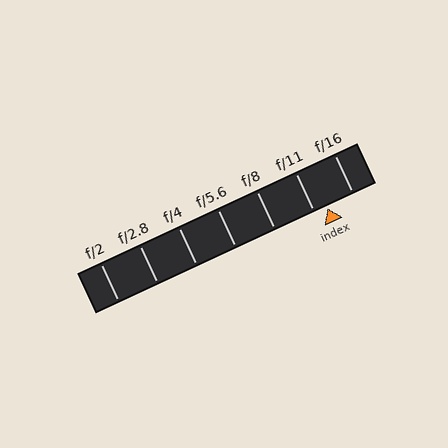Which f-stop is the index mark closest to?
The index mark is closest to f/11.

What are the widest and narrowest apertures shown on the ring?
The widest aperture shown is f/2 and the narrowest is f/16.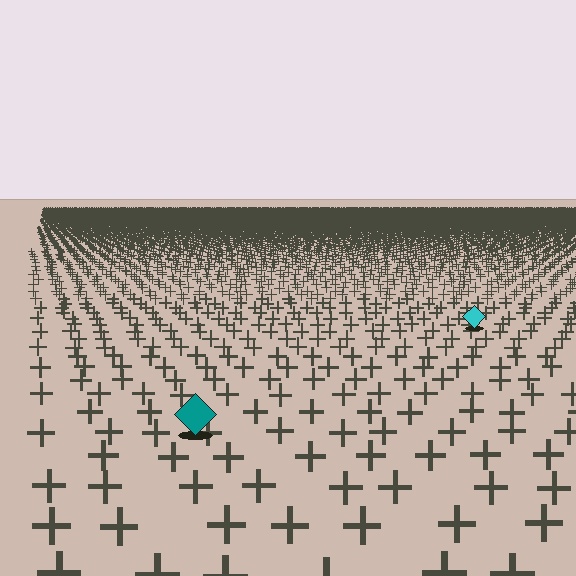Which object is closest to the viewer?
The teal diamond is closest. The texture marks near it are larger and more spread out.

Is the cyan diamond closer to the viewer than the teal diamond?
No. The teal diamond is closer — you can tell from the texture gradient: the ground texture is coarser near it.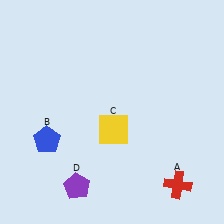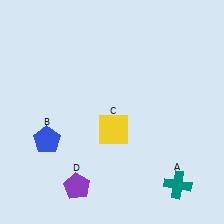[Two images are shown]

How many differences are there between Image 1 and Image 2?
There is 1 difference between the two images.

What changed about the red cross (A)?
In Image 1, A is red. In Image 2, it changed to teal.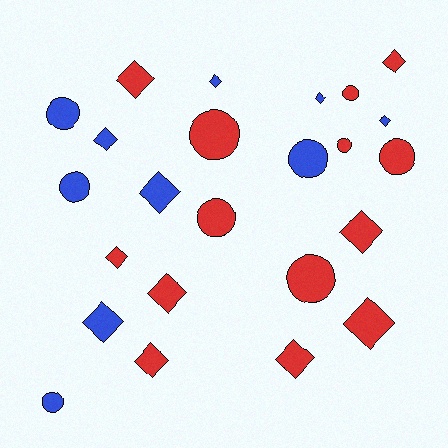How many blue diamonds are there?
There are 6 blue diamonds.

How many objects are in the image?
There are 24 objects.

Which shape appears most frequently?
Diamond, with 14 objects.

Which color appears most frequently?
Red, with 14 objects.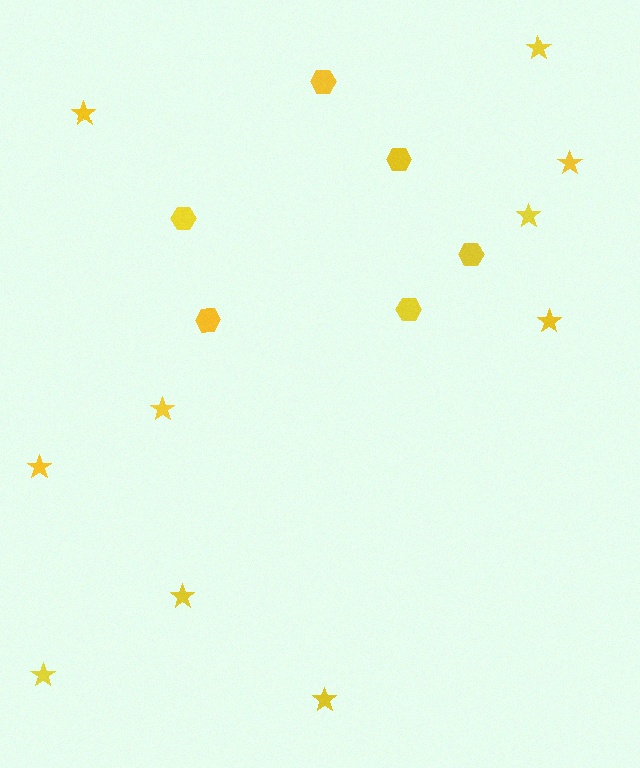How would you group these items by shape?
There are 2 groups: one group of stars (10) and one group of hexagons (6).